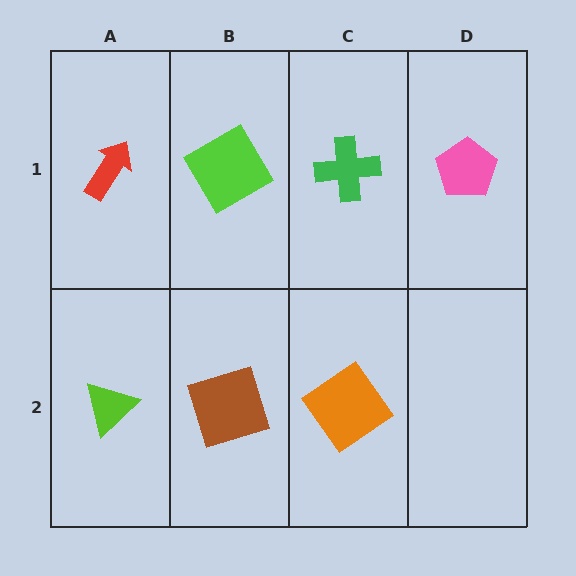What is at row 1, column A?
A red arrow.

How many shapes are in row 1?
4 shapes.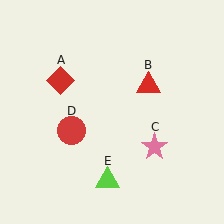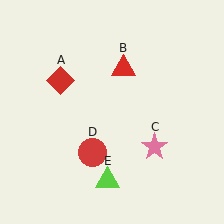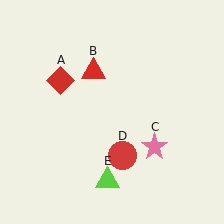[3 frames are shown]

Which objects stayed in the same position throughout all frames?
Red diamond (object A) and pink star (object C) and lime triangle (object E) remained stationary.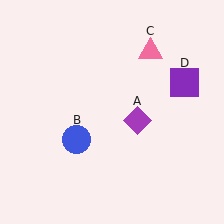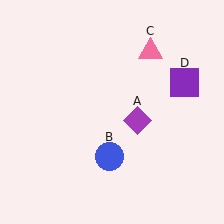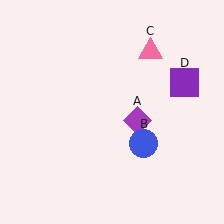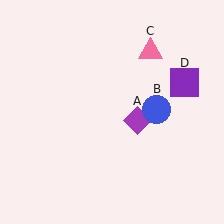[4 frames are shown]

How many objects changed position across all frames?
1 object changed position: blue circle (object B).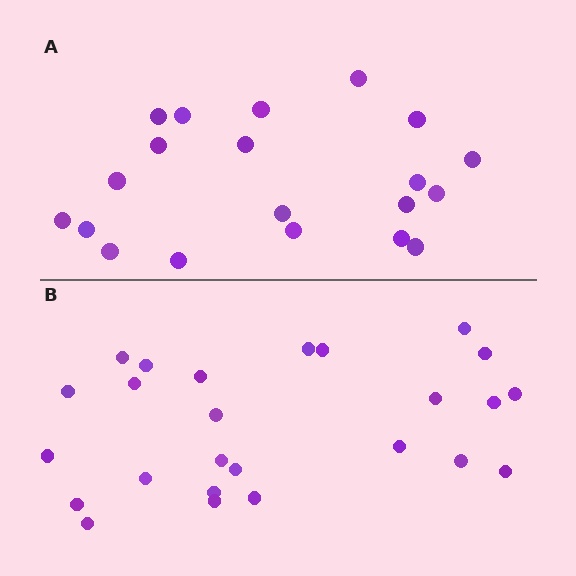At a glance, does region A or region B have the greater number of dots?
Region B (the bottom region) has more dots.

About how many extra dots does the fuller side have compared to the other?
Region B has about 5 more dots than region A.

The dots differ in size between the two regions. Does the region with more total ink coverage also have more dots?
No. Region A has more total ink coverage because its dots are larger, but region B actually contains more individual dots. Total area can be misleading — the number of items is what matters here.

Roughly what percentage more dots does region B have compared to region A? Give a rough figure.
About 25% more.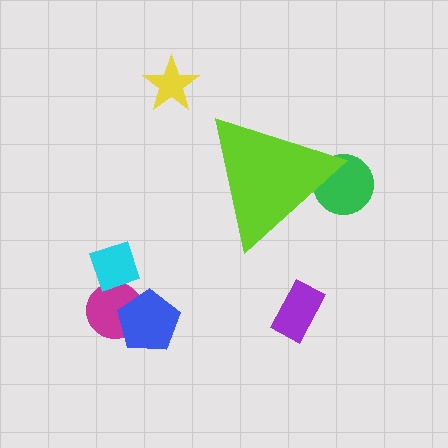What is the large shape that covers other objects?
A lime triangle.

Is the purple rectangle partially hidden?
No, the purple rectangle is fully visible.